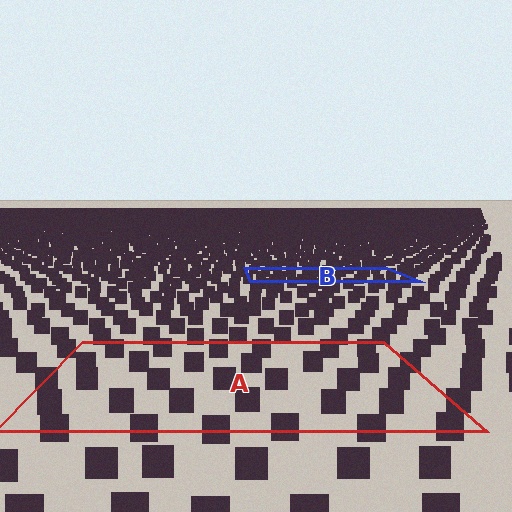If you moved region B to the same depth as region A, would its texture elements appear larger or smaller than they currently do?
They would appear larger. At a closer depth, the same texture elements are projected at a bigger on-screen size.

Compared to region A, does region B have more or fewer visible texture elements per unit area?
Region B has more texture elements per unit area — they are packed more densely because it is farther away.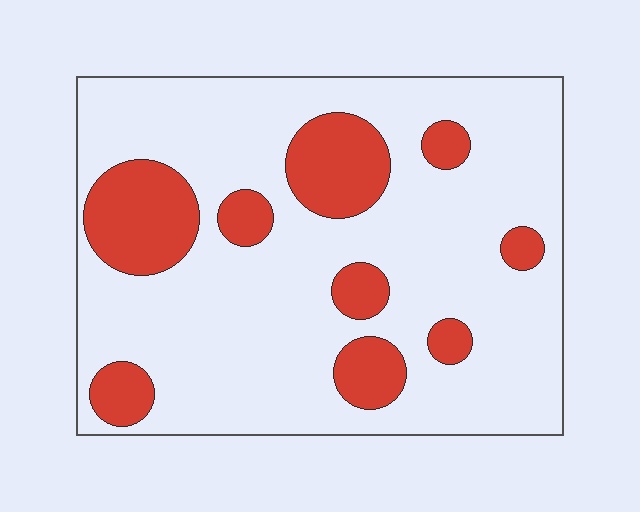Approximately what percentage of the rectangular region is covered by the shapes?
Approximately 20%.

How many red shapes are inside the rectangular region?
9.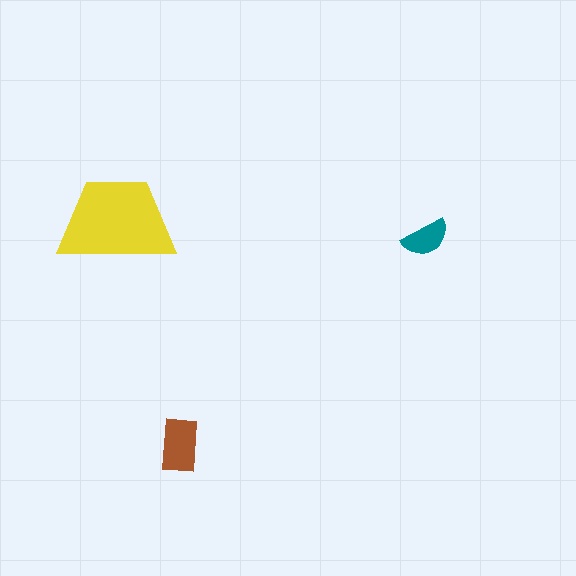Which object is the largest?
The yellow trapezoid.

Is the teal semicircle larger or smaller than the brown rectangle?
Smaller.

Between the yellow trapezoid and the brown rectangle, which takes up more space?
The yellow trapezoid.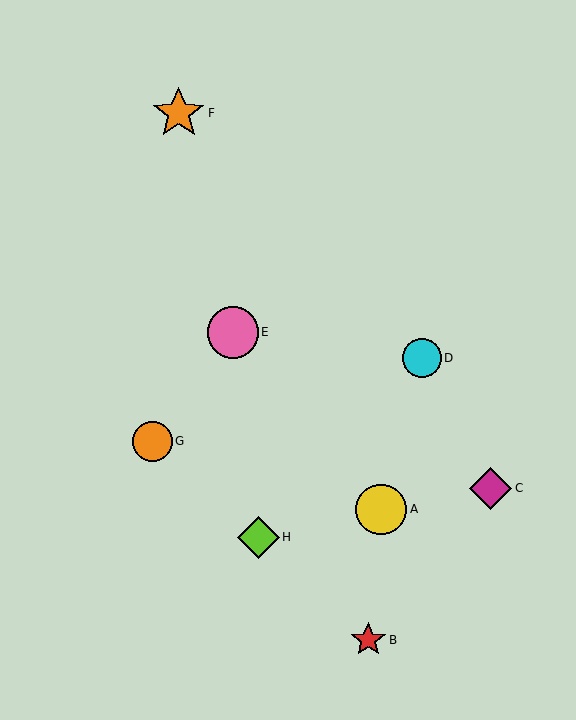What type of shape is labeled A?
Shape A is a yellow circle.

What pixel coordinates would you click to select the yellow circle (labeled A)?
Click at (381, 509) to select the yellow circle A.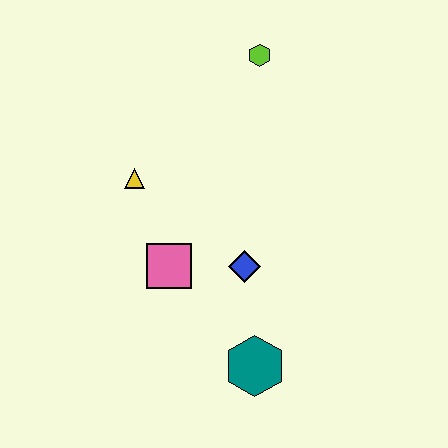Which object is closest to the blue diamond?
The pink square is closest to the blue diamond.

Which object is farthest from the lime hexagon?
The teal hexagon is farthest from the lime hexagon.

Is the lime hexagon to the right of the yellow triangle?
Yes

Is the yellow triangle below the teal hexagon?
No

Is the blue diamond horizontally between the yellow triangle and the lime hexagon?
Yes